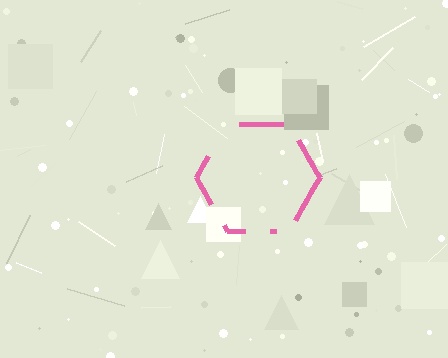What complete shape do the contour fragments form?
The contour fragments form a hexagon.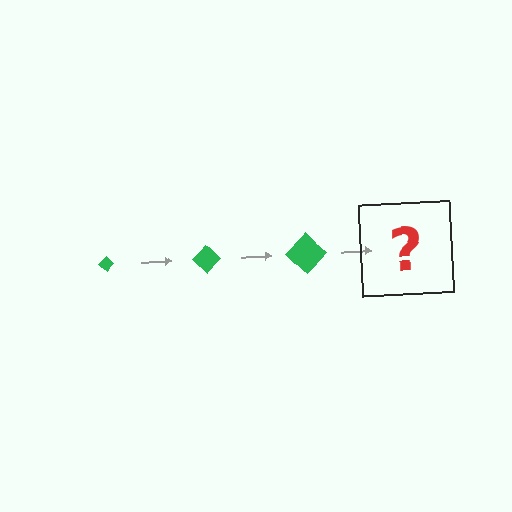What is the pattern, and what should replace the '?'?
The pattern is that the diamond gets progressively larger each step. The '?' should be a green diamond, larger than the previous one.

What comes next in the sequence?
The next element should be a green diamond, larger than the previous one.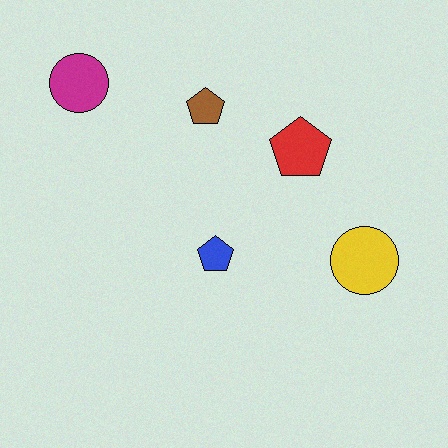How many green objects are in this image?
There are no green objects.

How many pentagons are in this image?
There are 3 pentagons.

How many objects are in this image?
There are 5 objects.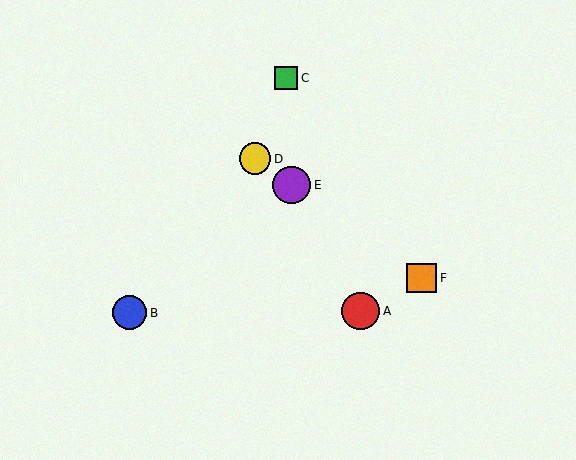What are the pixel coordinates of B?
Object B is at (130, 313).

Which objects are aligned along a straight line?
Objects D, E, F are aligned along a straight line.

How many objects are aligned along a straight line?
3 objects (D, E, F) are aligned along a straight line.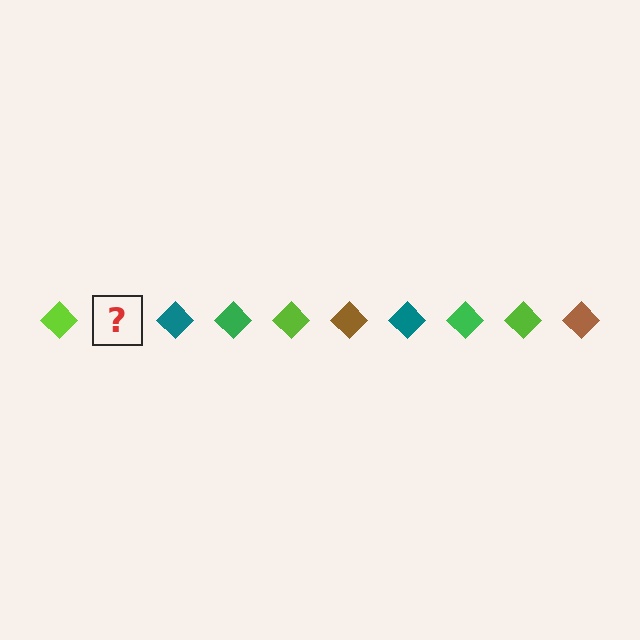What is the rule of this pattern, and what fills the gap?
The rule is that the pattern cycles through lime, brown, teal, green diamonds. The gap should be filled with a brown diamond.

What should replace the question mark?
The question mark should be replaced with a brown diamond.